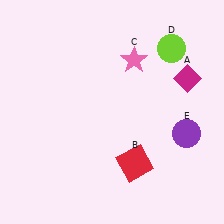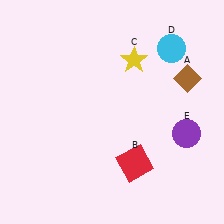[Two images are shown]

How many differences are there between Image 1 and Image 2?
There are 3 differences between the two images.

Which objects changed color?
A changed from magenta to brown. C changed from pink to yellow. D changed from lime to cyan.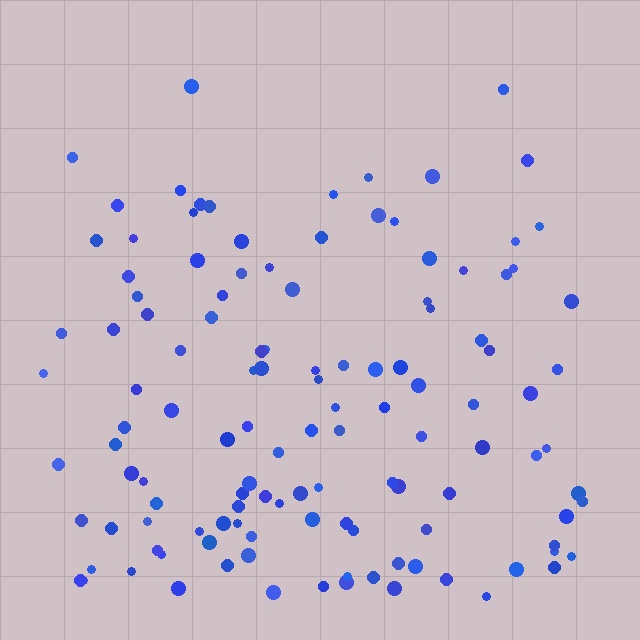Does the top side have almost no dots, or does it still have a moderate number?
Still a moderate number, just noticeably fewer than the bottom.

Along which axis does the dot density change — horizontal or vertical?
Vertical.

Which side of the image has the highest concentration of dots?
The bottom.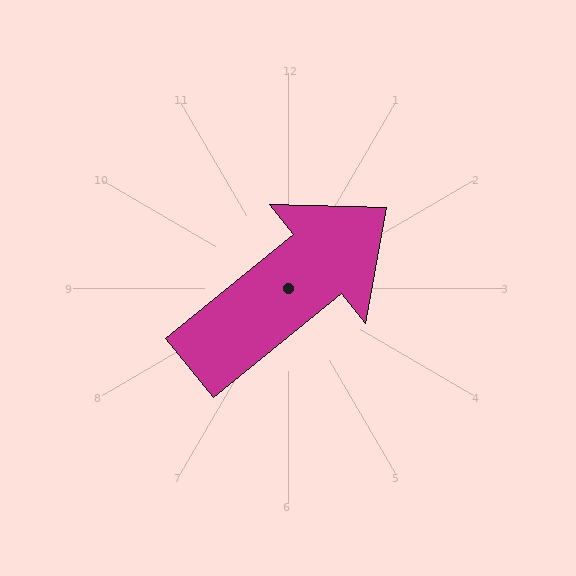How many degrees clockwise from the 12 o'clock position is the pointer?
Approximately 51 degrees.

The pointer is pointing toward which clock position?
Roughly 2 o'clock.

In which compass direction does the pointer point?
Northeast.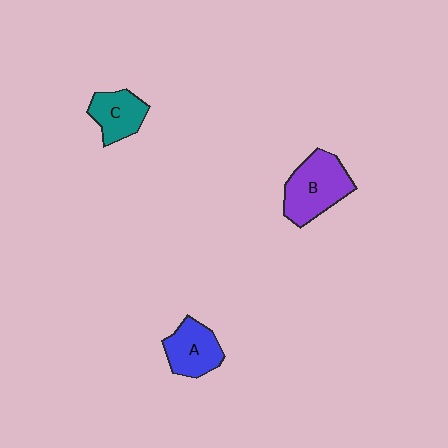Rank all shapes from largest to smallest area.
From largest to smallest: B (purple), A (blue), C (teal).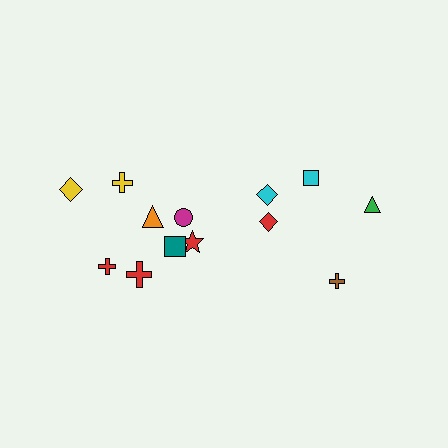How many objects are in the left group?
There are 8 objects.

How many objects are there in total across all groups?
There are 13 objects.